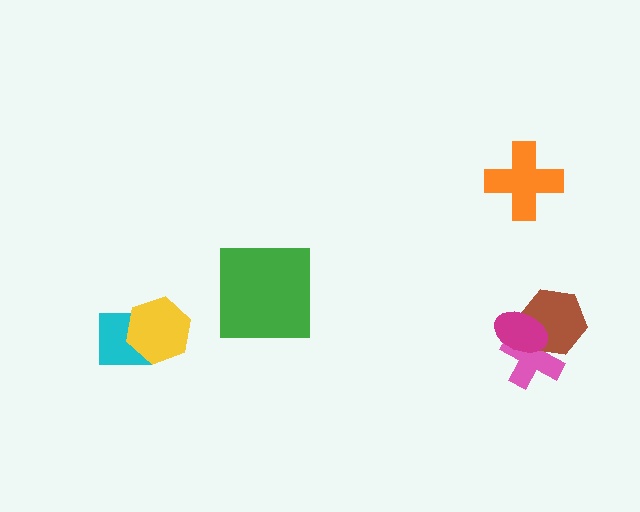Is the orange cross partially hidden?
No, no other shape covers it.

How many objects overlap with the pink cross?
2 objects overlap with the pink cross.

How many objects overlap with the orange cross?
0 objects overlap with the orange cross.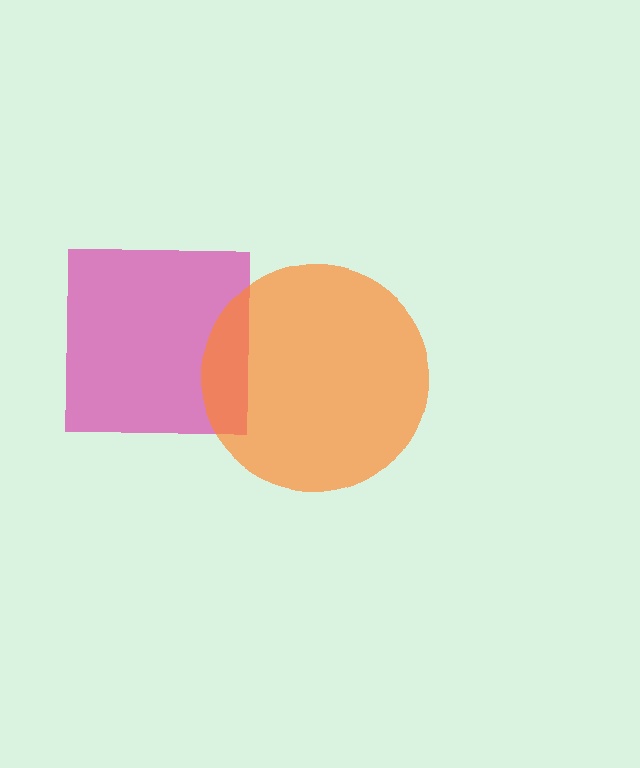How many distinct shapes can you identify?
There are 2 distinct shapes: a magenta square, an orange circle.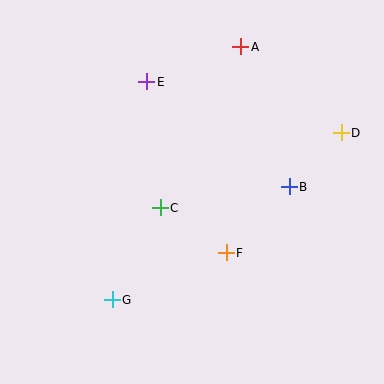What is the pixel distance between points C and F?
The distance between C and F is 80 pixels.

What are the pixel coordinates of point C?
Point C is at (160, 208).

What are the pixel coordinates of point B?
Point B is at (289, 187).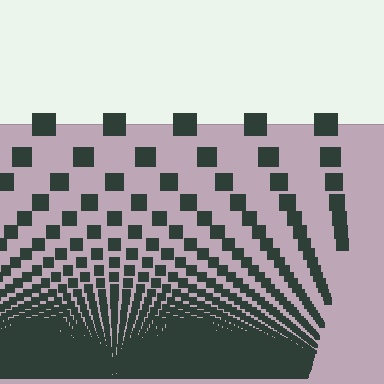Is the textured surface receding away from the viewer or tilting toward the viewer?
The surface appears to tilt toward the viewer. Texture elements get larger and sparser toward the top.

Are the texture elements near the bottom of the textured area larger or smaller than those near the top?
Smaller. The gradient is inverted — elements near the bottom are smaller and denser.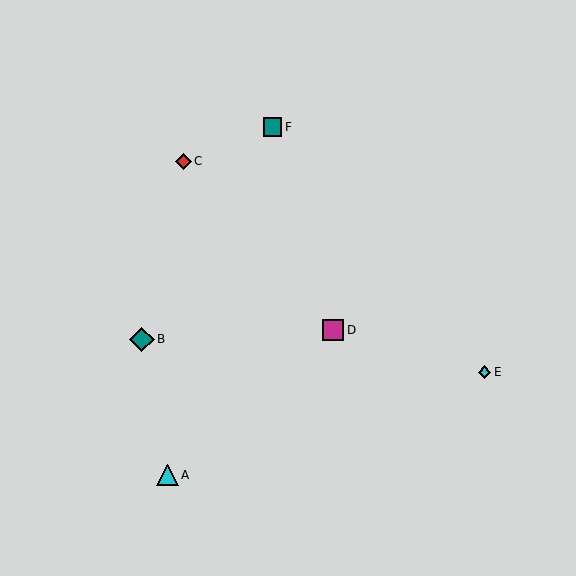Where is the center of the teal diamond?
The center of the teal diamond is at (142, 339).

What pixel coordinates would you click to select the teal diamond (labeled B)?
Click at (142, 339) to select the teal diamond B.